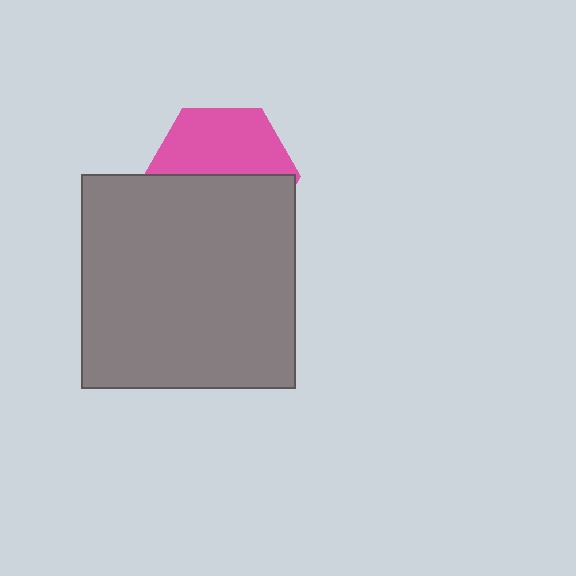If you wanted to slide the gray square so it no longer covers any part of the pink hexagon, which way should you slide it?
Slide it down — that is the most direct way to separate the two shapes.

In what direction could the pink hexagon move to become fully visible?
The pink hexagon could move up. That would shift it out from behind the gray square entirely.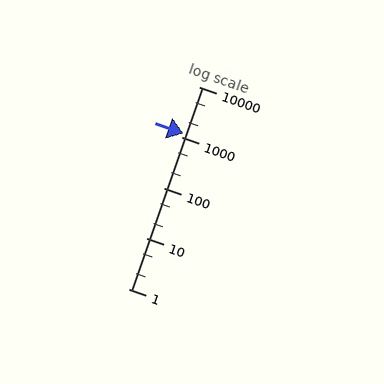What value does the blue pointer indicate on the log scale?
The pointer indicates approximately 1200.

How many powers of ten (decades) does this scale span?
The scale spans 4 decades, from 1 to 10000.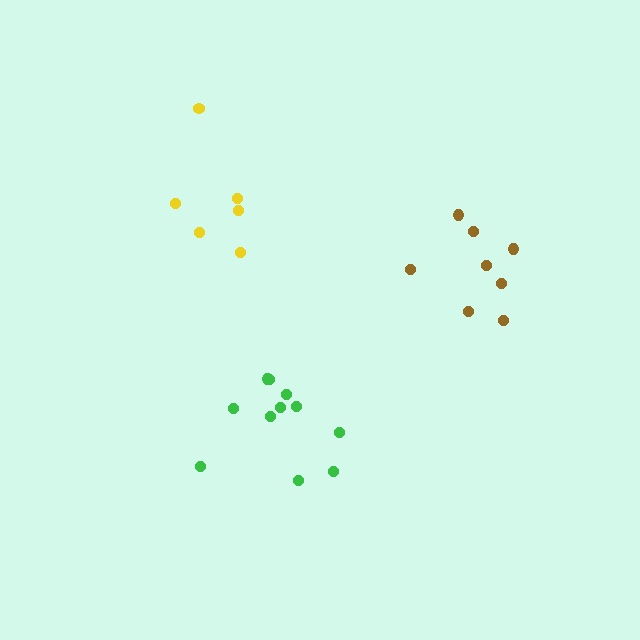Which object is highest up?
The yellow cluster is topmost.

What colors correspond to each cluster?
The clusters are colored: brown, green, yellow.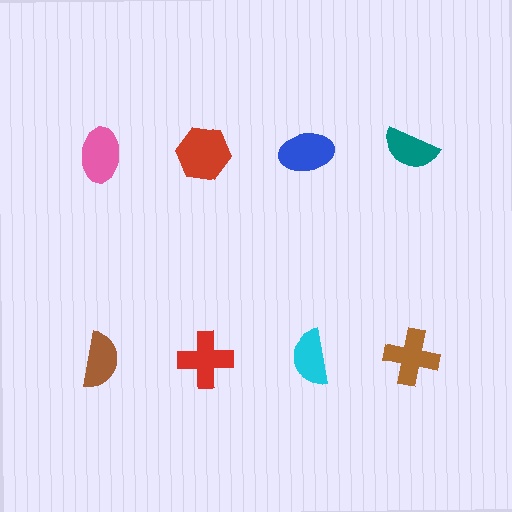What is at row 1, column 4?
A teal semicircle.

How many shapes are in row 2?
4 shapes.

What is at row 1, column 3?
A blue ellipse.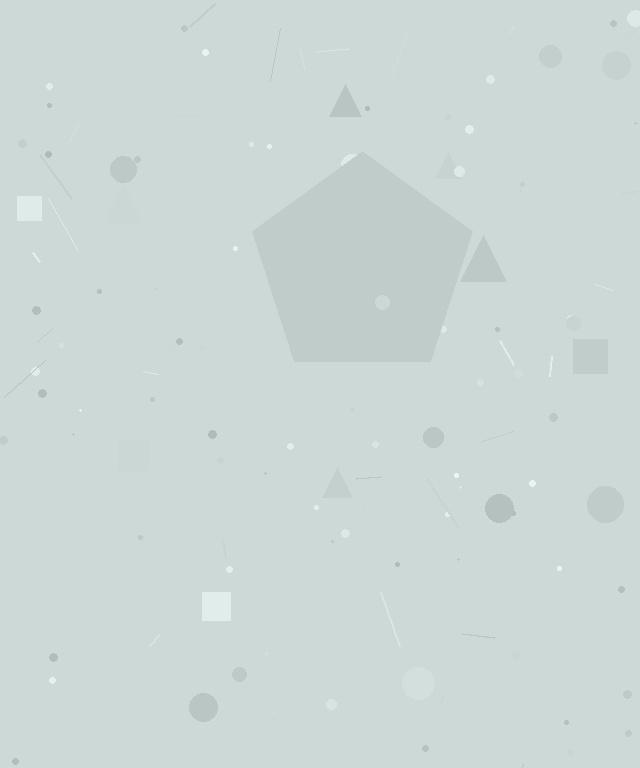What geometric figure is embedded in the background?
A pentagon is embedded in the background.